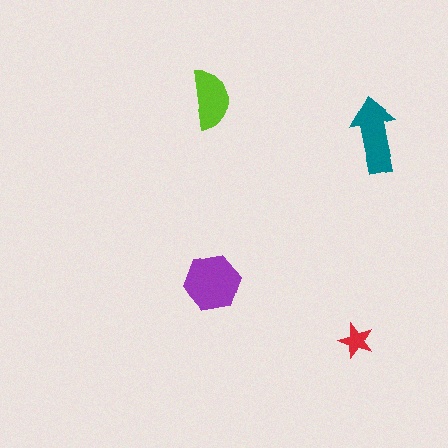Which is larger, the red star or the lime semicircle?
The lime semicircle.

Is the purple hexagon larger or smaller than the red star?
Larger.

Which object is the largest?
The purple hexagon.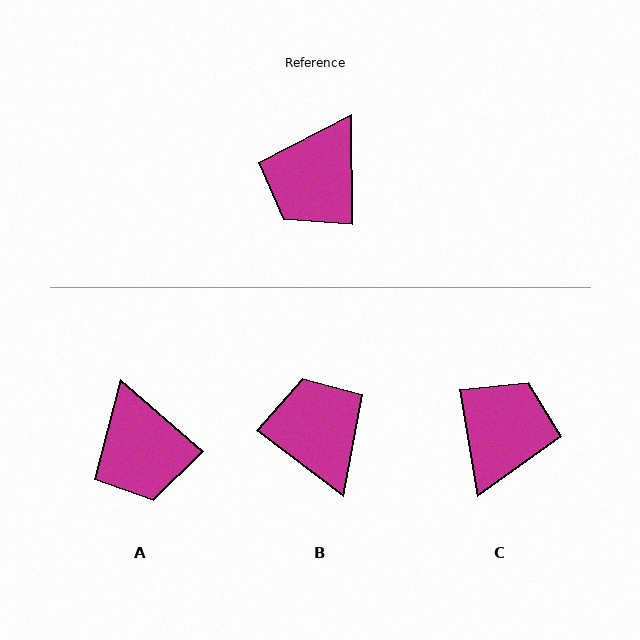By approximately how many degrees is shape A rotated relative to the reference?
Approximately 48 degrees counter-clockwise.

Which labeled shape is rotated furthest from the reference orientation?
C, about 171 degrees away.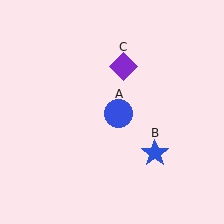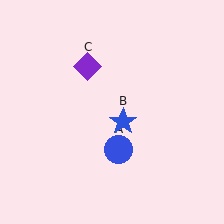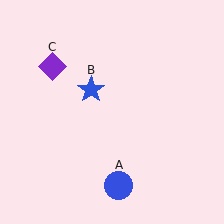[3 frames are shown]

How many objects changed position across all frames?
3 objects changed position: blue circle (object A), blue star (object B), purple diamond (object C).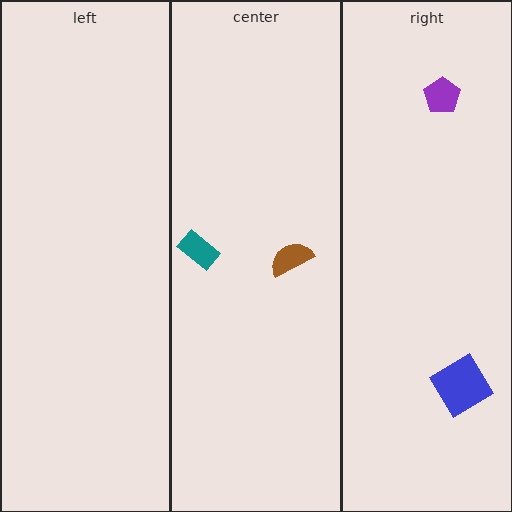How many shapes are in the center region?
2.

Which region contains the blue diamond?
The right region.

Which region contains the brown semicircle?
The center region.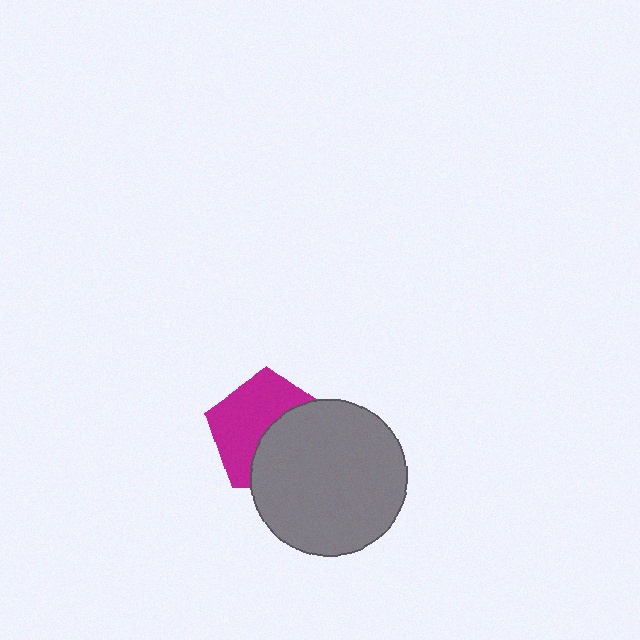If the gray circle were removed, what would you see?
You would see the complete magenta pentagon.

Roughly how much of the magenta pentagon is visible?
About half of it is visible (roughly 54%).